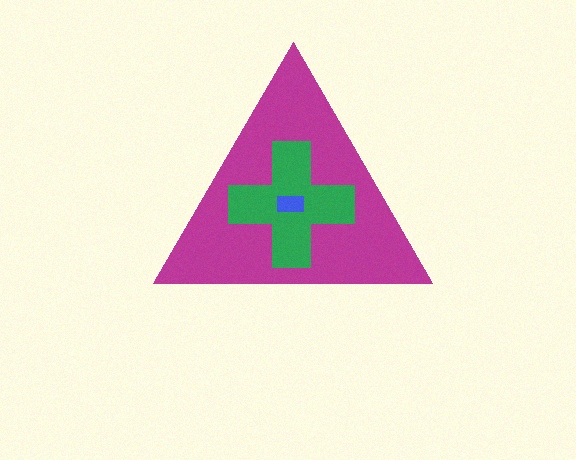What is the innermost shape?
The blue rectangle.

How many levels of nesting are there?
3.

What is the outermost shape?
The magenta triangle.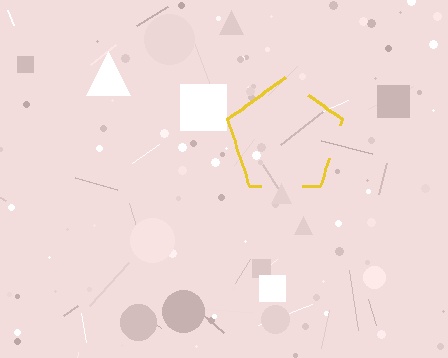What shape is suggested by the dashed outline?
The dashed outline suggests a pentagon.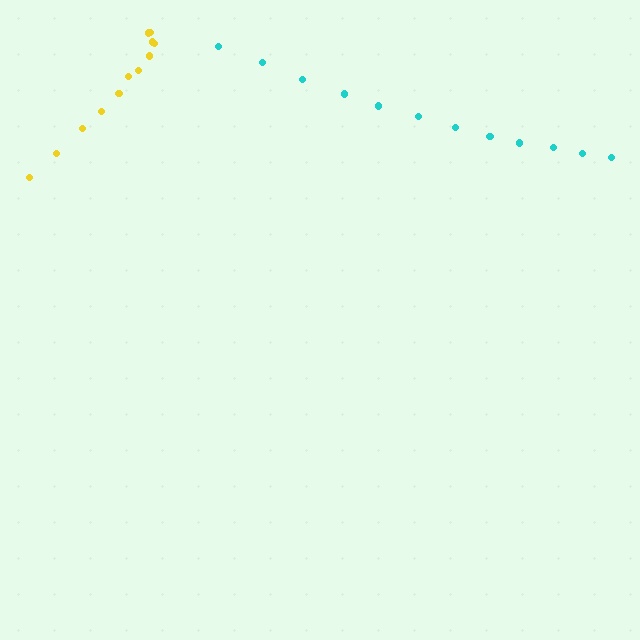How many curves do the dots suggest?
There are 2 distinct paths.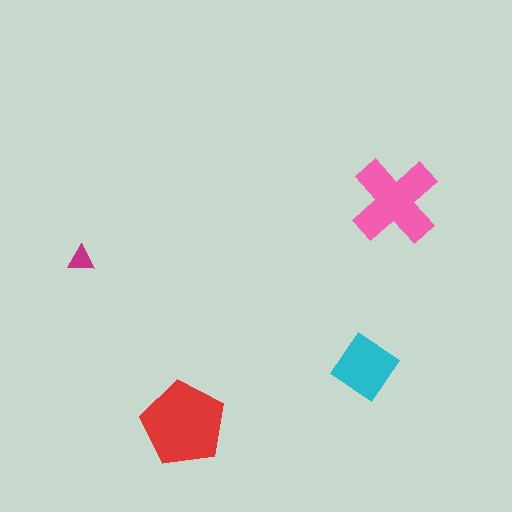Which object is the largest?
The red pentagon.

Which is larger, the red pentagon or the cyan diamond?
The red pentagon.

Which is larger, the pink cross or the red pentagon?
The red pentagon.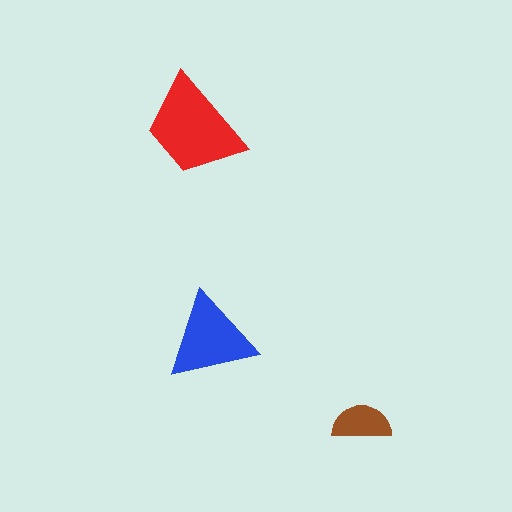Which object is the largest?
The red trapezoid.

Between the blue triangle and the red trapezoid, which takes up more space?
The red trapezoid.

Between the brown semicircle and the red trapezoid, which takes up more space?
The red trapezoid.